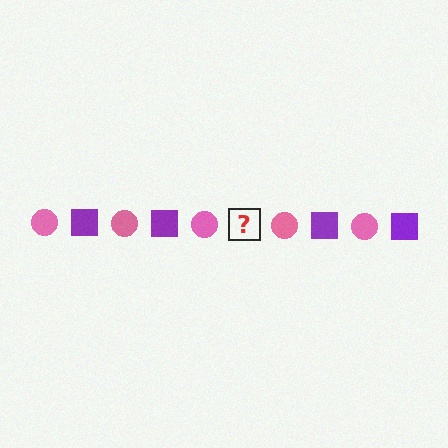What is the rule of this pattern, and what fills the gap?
The rule is that the pattern alternates between pink circle and purple square. The gap should be filled with a purple square.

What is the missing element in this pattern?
The missing element is a purple square.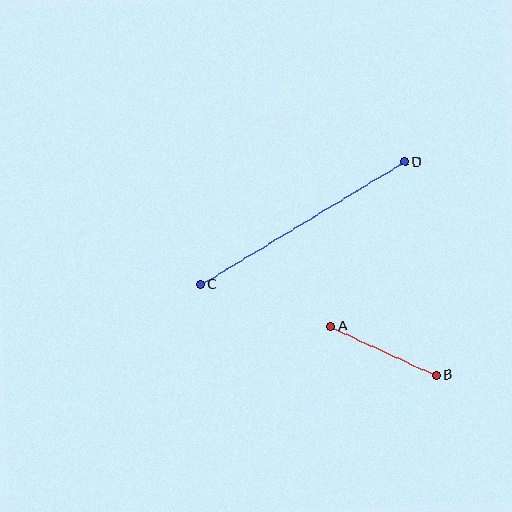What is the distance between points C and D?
The distance is approximately 239 pixels.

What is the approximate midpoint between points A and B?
The midpoint is at approximately (383, 351) pixels.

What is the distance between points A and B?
The distance is approximately 116 pixels.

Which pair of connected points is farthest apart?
Points C and D are farthest apart.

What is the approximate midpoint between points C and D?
The midpoint is at approximately (303, 223) pixels.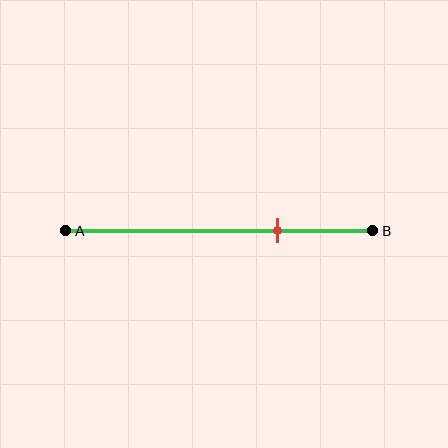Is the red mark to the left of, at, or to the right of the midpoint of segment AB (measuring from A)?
The red mark is to the right of the midpoint of segment AB.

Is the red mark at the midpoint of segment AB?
No, the mark is at about 70% from A, not at the 50% midpoint.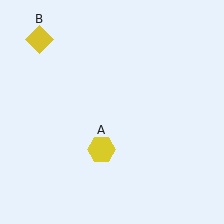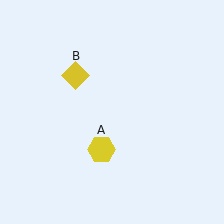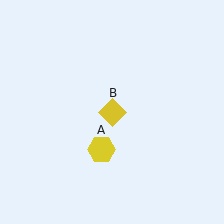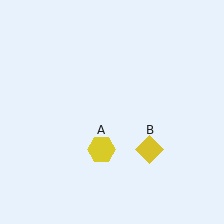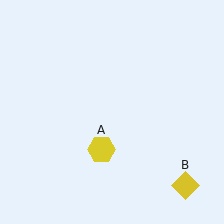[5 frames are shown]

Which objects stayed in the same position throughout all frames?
Yellow hexagon (object A) remained stationary.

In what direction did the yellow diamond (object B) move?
The yellow diamond (object B) moved down and to the right.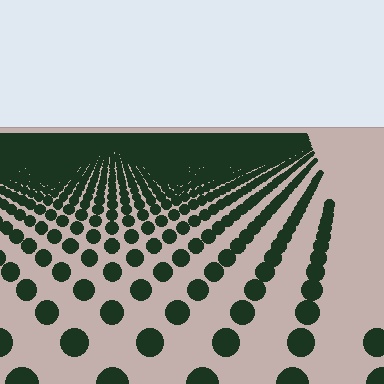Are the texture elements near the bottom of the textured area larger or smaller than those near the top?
Larger. Near the bottom, elements are closer to the viewer and appear at a bigger on-screen size.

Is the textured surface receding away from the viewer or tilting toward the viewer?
The surface is receding away from the viewer. Texture elements get smaller and denser toward the top.